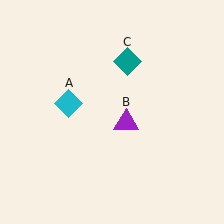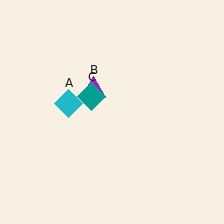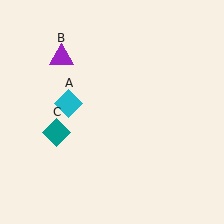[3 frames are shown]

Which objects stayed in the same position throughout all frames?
Cyan diamond (object A) remained stationary.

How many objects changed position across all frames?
2 objects changed position: purple triangle (object B), teal diamond (object C).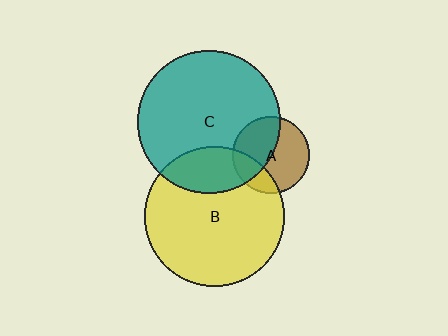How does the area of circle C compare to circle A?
Approximately 3.5 times.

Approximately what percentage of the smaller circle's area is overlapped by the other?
Approximately 20%.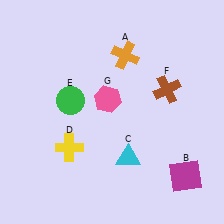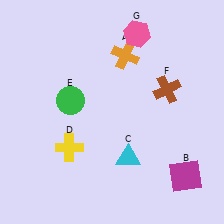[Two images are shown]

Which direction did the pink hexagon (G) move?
The pink hexagon (G) moved up.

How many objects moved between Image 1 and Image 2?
1 object moved between the two images.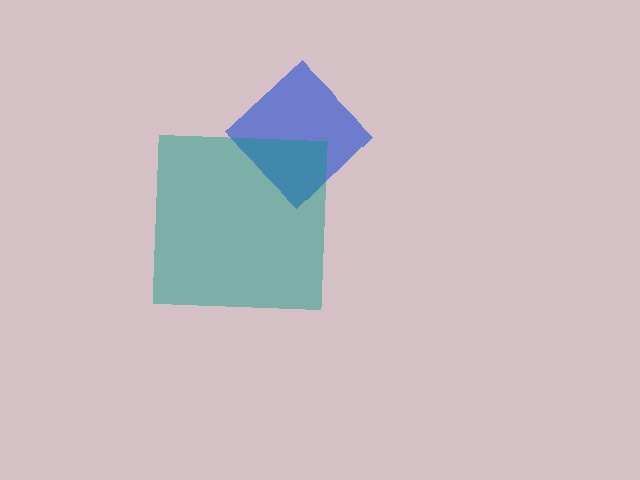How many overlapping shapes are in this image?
There are 2 overlapping shapes in the image.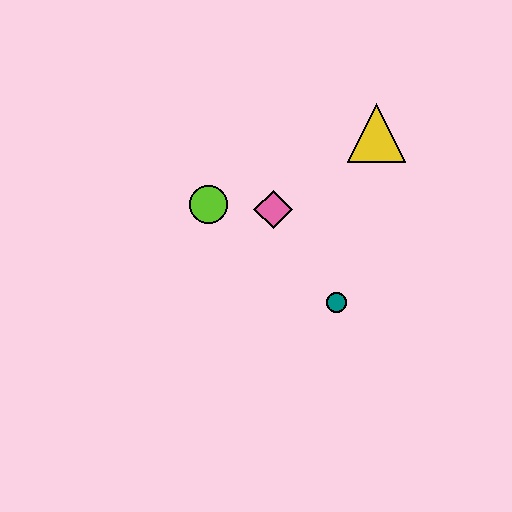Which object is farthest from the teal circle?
The yellow triangle is farthest from the teal circle.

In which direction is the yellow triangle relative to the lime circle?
The yellow triangle is to the right of the lime circle.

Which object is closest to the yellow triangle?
The pink diamond is closest to the yellow triangle.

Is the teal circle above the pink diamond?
No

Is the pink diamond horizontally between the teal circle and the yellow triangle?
No